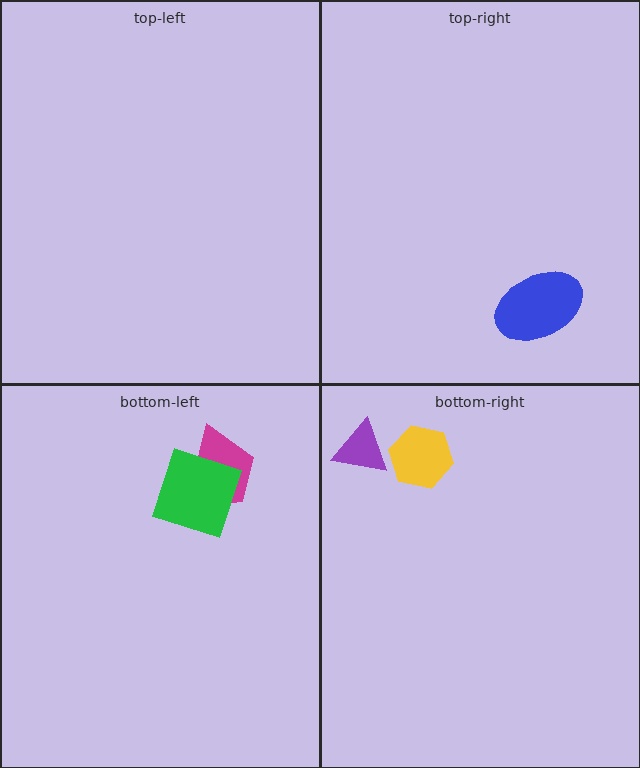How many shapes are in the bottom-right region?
2.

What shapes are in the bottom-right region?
The yellow hexagon, the purple triangle.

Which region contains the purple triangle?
The bottom-right region.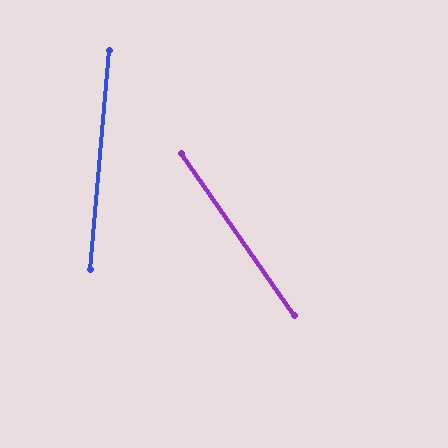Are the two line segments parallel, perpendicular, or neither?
Neither parallel nor perpendicular — they differ by about 40°.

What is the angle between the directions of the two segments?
Approximately 40 degrees.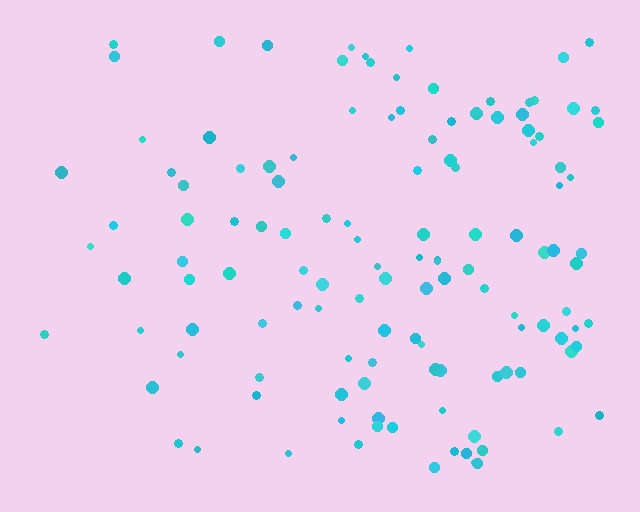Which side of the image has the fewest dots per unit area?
The left.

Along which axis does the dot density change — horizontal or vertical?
Horizontal.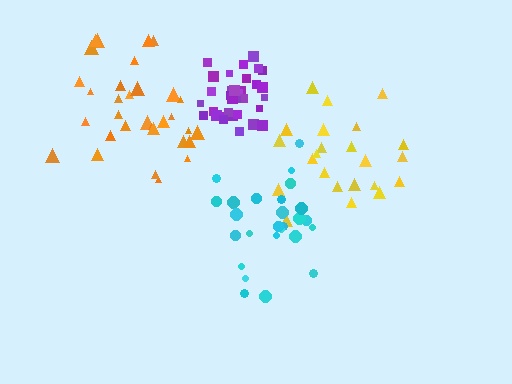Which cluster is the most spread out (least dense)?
Yellow.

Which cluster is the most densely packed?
Purple.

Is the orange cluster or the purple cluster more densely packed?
Purple.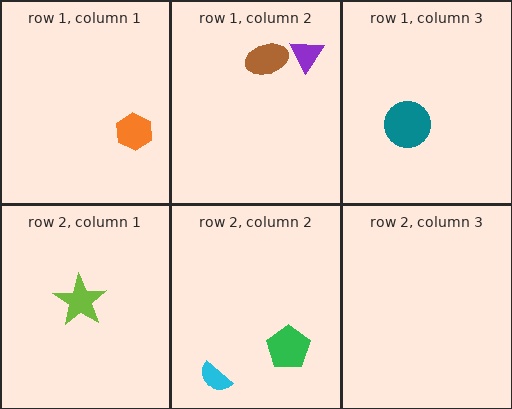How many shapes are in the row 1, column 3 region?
1.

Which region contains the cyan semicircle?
The row 2, column 2 region.